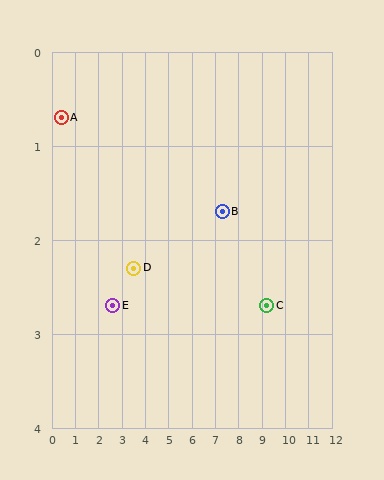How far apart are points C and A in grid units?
Points C and A are about 9.0 grid units apart.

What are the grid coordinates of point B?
Point B is at approximately (7.3, 1.7).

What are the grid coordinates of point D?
Point D is at approximately (3.5, 2.3).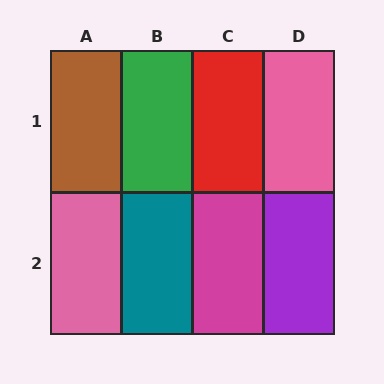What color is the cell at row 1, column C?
Red.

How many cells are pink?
2 cells are pink.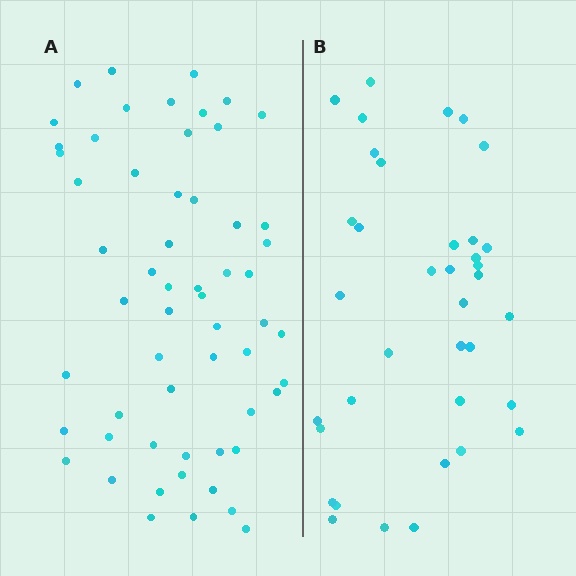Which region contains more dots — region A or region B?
Region A (the left region) has more dots.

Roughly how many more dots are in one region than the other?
Region A has approximately 20 more dots than region B.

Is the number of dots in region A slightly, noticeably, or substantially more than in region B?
Region A has substantially more. The ratio is roughly 1.6 to 1.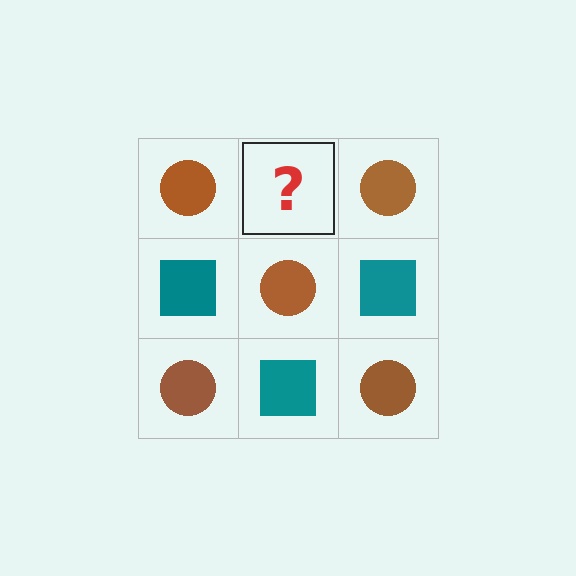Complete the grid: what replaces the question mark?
The question mark should be replaced with a teal square.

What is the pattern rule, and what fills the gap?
The rule is that it alternates brown circle and teal square in a checkerboard pattern. The gap should be filled with a teal square.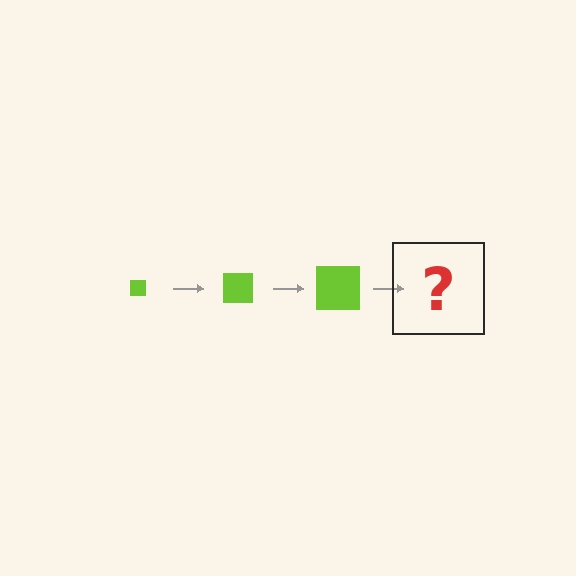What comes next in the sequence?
The next element should be a lime square, larger than the previous one.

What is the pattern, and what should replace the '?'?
The pattern is that the square gets progressively larger each step. The '?' should be a lime square, larger than the previous one.